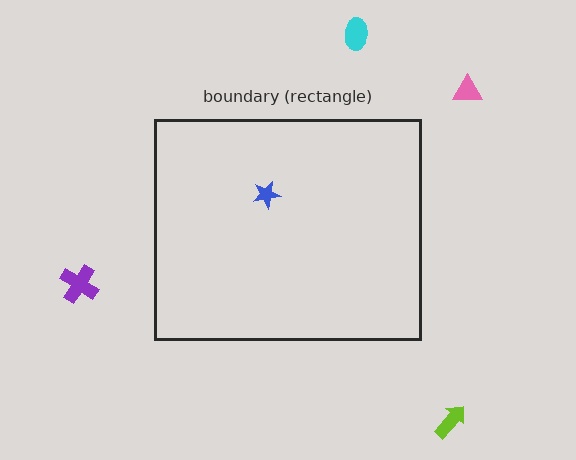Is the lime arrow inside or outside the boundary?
Outside.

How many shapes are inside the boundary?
1 inside, 4 outside.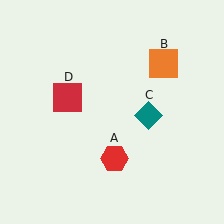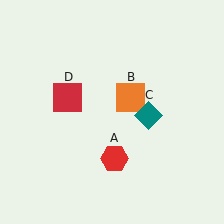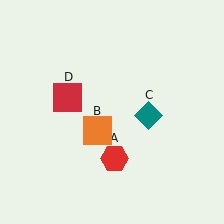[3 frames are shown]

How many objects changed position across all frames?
1 object changed position: orange square (object B).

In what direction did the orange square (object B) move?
The orange square (object B) moved down and to the left.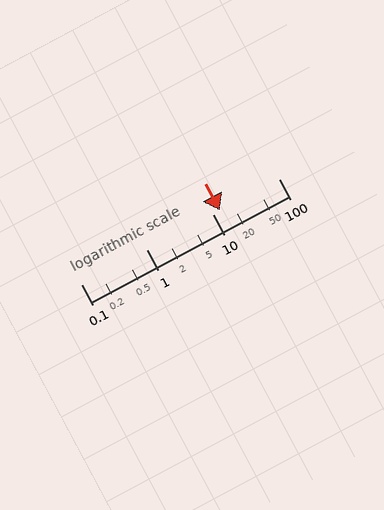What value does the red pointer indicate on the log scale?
The pointer indicates approximately 13.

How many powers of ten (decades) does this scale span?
The scale spans 3 decades, from 0.1 to 100.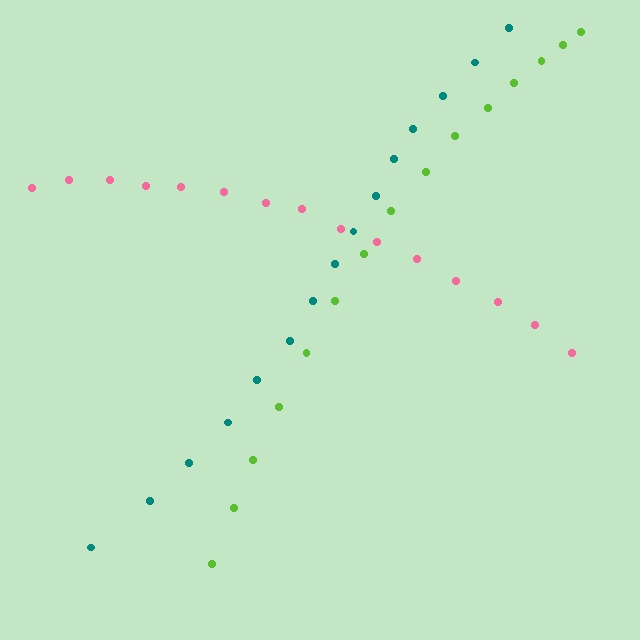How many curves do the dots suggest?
There are 3 distinct paths.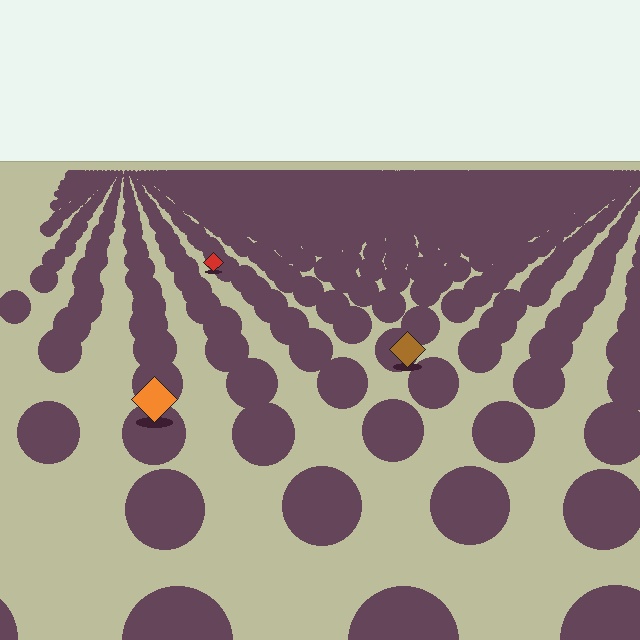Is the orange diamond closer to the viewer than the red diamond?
Yes. The orange diamond is closer — you can tell from the texture gradient: the ground texture is coarser near it.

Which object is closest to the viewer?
The orange diamond is closest. The texture marks near it are larger and more spread out.